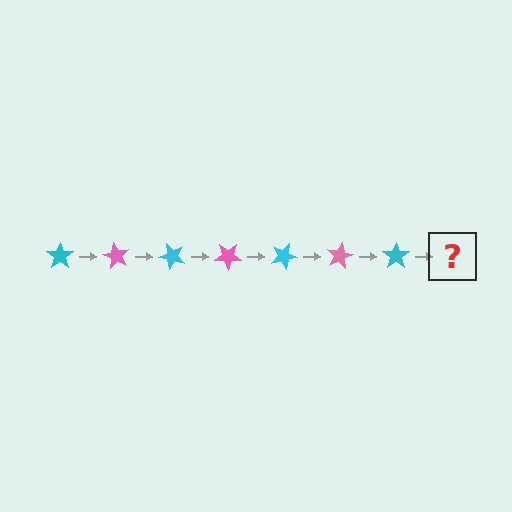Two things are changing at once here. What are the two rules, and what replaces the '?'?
The two rules are that it rotates 60 degrees each step and the color cycles through cyan and pink. The '?' should be a pink star, rotated 420 degrees from the start.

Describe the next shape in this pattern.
It should be a pink star, rotated 420 degrees from the start.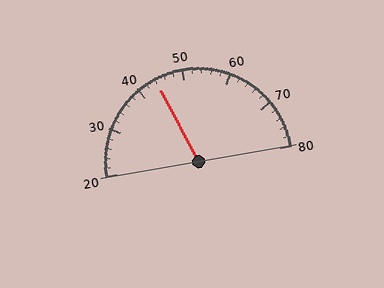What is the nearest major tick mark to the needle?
The nearest major tick mark is 40.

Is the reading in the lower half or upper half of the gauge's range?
The reading is in the lower half of the range (20 to 80).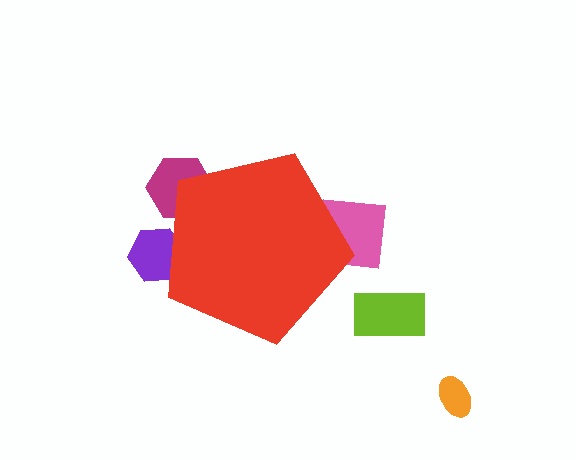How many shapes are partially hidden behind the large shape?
3 shapes are partially hidden.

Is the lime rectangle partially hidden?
No, the lime rectangle is fully visible.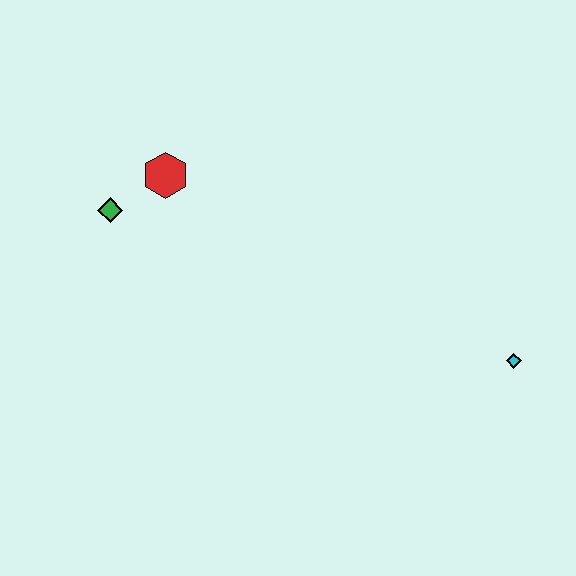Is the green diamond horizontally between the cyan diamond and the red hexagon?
No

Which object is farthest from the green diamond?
The cyan diamond is farthest from the green diamond.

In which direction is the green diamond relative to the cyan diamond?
The green diamond is to the left of the cyan diamond.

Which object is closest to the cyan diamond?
The red hexagon is closest to the cyan diamond.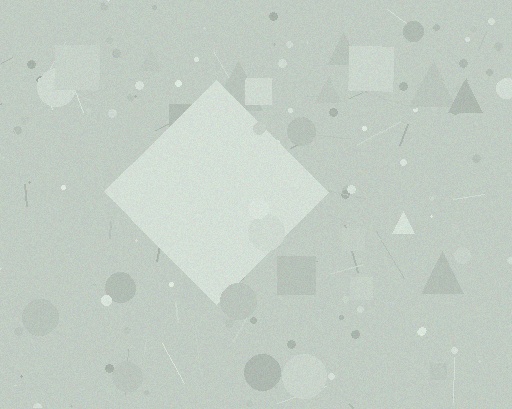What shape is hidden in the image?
A diamond is hidden in the image.